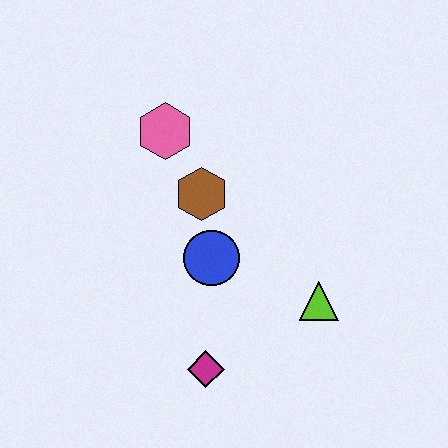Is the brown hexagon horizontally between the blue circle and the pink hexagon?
Yes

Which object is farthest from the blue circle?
The pink hexagon is farthest from the blue circle.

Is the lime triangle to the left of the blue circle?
No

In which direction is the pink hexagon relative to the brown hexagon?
The pink hexagon is above the brown hexagon.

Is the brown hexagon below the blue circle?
No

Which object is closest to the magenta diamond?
The blue circle is closest to the magenta diamond.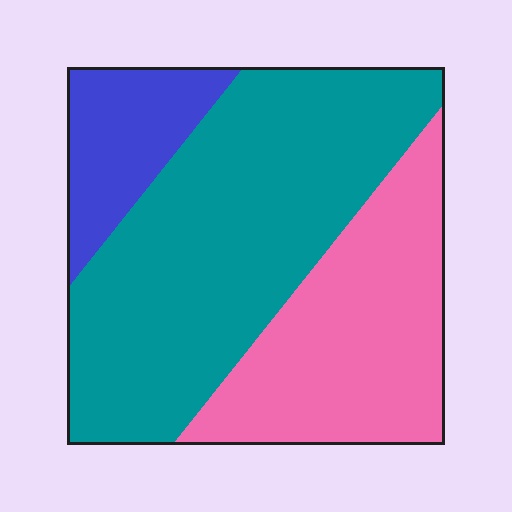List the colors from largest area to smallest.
From largest to smallest: teal, pink, blue.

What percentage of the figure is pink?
Pink covers about 35% of the figure.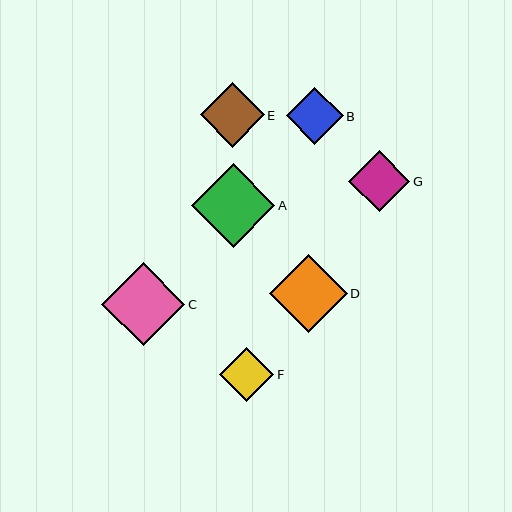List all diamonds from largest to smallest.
From largest to smallest: A, C, D, E, G, B, F.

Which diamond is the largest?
Diamond A is the largest with a size of approximately 83 pixels.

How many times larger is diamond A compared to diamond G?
Diamond A is approximately 1.4 times the size of diamond G.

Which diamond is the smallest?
Diamond F is the smallest with a size of approximately 54 pixels.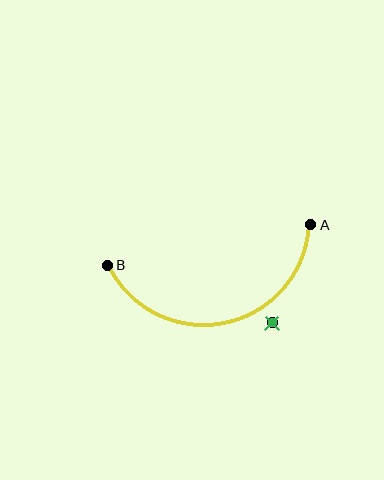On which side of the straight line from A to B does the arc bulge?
The arc bulges below the straight line connecting A and B.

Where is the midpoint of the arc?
The arc midpoint is the point on the curve farthest from the straight line joining A and B. It sits below that line.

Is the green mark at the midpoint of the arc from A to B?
No — the green mark does not lie on the arc at all. It sits slightly outside the curve.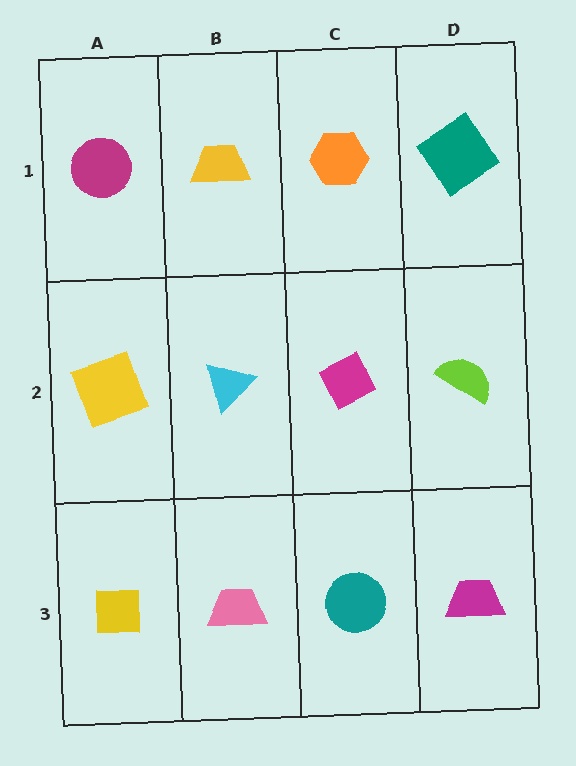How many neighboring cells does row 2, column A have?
3.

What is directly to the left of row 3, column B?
A yellow square.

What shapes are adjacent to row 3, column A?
A yellow square (row 2, column A), a pink trapezoid (row 3, column B).